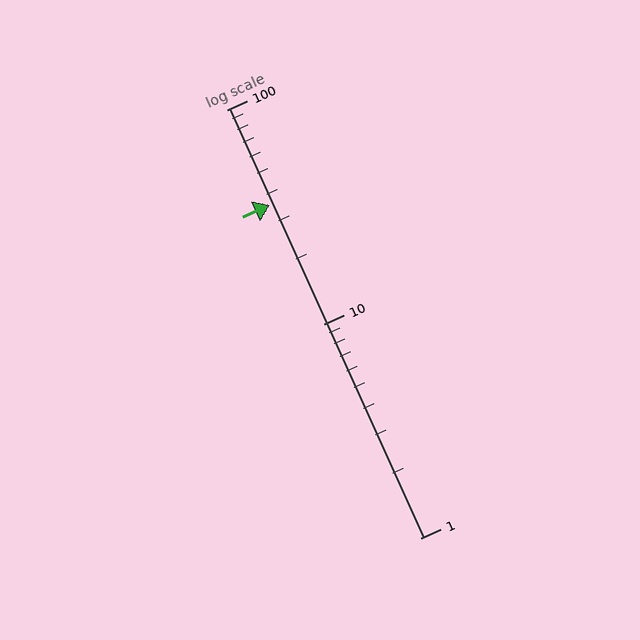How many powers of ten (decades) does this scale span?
The scale spans 2 decades, from 1 to 100.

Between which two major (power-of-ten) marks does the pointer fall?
The pointer is between 10 and 100.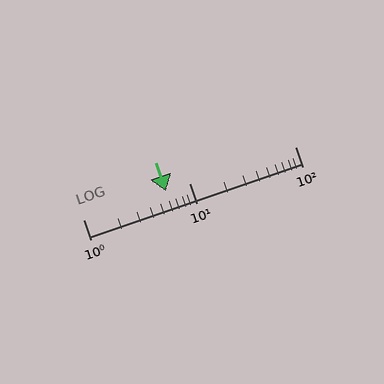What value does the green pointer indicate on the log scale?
The pointer indicates approximately 6.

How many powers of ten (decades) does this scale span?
The scale spans 2 decades, from 1 to 100.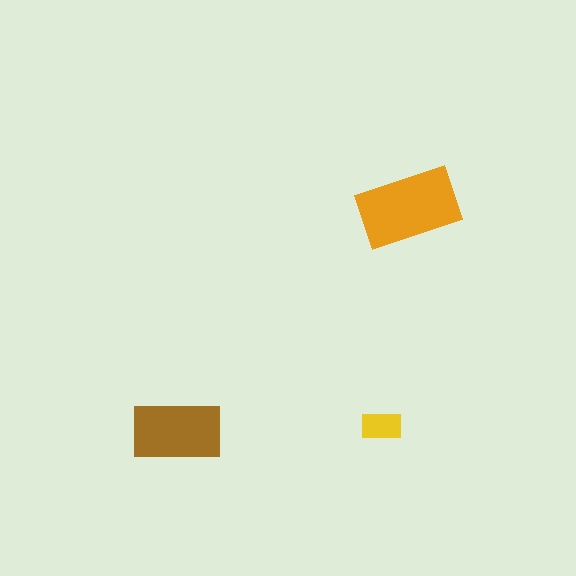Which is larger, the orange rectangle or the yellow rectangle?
The orange one.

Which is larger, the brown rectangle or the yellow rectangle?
The brown one.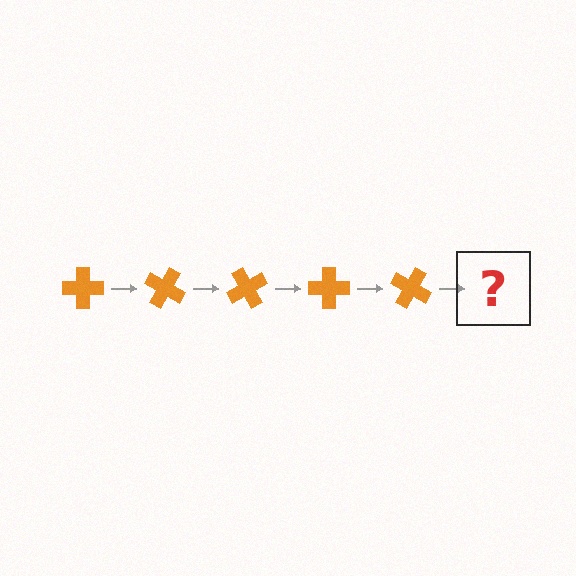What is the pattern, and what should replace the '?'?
The pattern is that the cross rotates 30 degrees each step. The '?' should be an orange cross rotated 150 degrees.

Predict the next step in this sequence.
The next step is an orange cross rotated 150 degrees.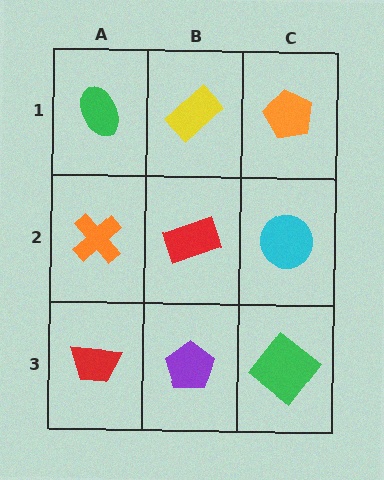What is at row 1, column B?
A yellow rectangle.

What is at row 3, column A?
A red trapezoid.